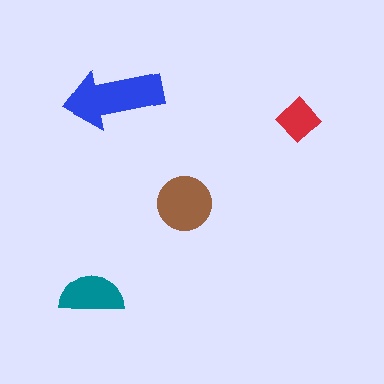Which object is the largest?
The blue arrow.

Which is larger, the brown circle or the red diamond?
The brown circle.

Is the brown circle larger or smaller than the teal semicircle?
Larger.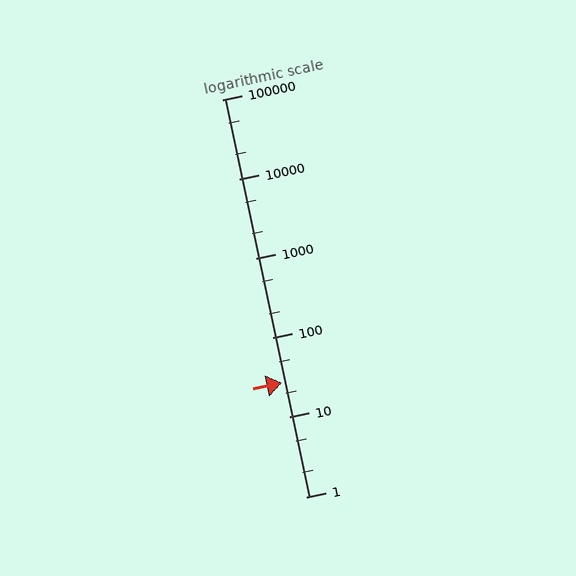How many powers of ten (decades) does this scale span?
The scale spans 5 decades, from 1 to 100000.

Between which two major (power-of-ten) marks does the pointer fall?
The pointer is between 10 and 100.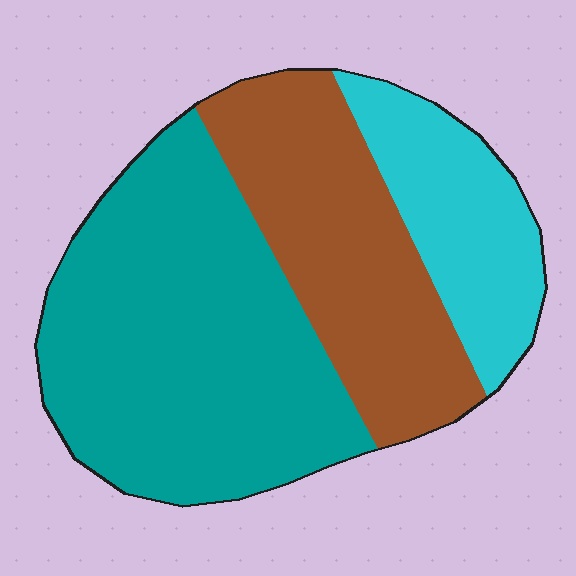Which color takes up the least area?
Cyan, at roughly 20%.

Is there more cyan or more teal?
Teal.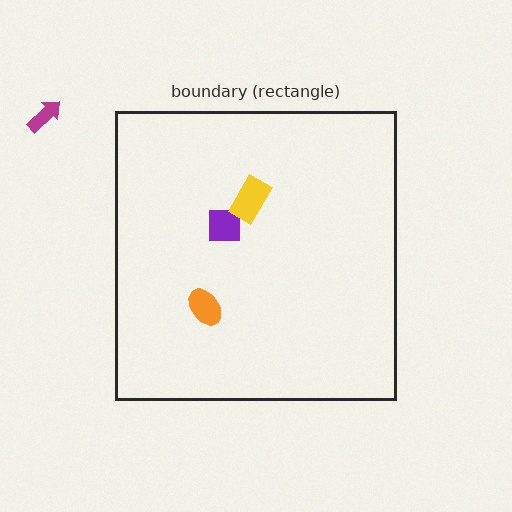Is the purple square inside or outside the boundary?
Inside.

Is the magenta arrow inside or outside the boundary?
Outside.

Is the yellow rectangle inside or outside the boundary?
Inside.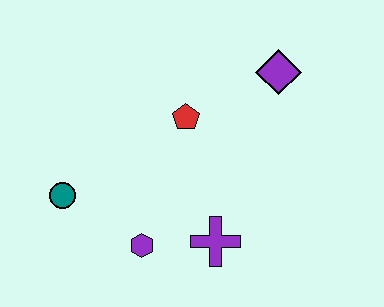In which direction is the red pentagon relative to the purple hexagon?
The red pentagon is above the purple hexagon.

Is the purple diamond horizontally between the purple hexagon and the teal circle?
No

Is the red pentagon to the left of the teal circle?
No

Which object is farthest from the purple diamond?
The teal circle is farthest from the purple diamond.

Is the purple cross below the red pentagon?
Yes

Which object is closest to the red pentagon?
The purple diamond is closest to the red pentagon.